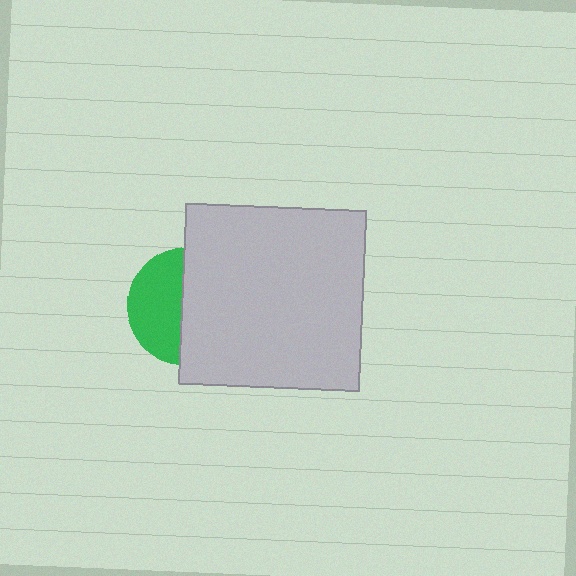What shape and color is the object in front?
The object in front is a light gray square.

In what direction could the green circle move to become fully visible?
The green circle could move left. That would shift it out from behind the light gray square entirely.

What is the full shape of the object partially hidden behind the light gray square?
The partially hidden object is a green circle.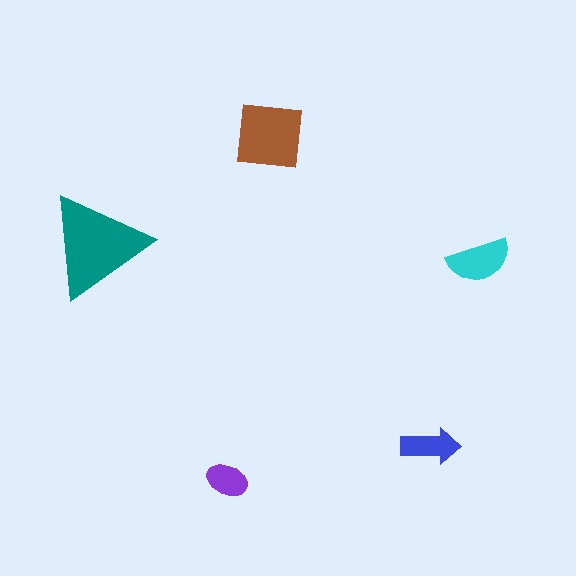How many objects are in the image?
There are 5 objects in the image.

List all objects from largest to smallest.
The teal triangle, the brown square, the cyan semicircle, the blue arrow, the purple ellipse.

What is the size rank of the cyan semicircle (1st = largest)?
3rd.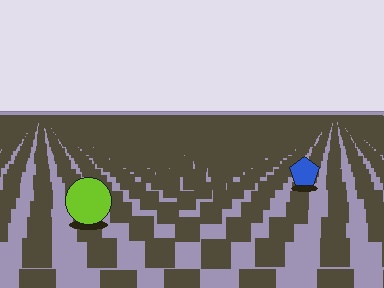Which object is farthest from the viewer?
The blue pentagon is farthest from the viewer. It appears smaller and the ground texture around it is denser.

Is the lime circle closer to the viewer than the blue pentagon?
Yes. The lime circle is closer — you can tell from the texture gradient: the ground texture is coarser near it.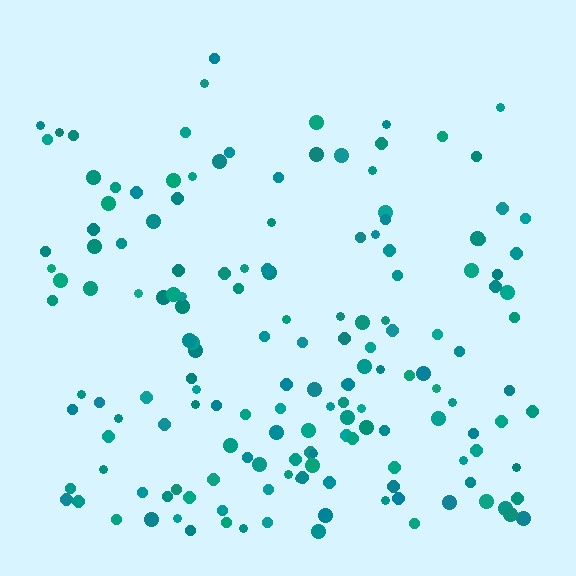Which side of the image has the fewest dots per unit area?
The top.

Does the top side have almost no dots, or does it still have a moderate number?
Still a moderate number, just noticeably fewer than the bottom.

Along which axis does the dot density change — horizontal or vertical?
Vertical.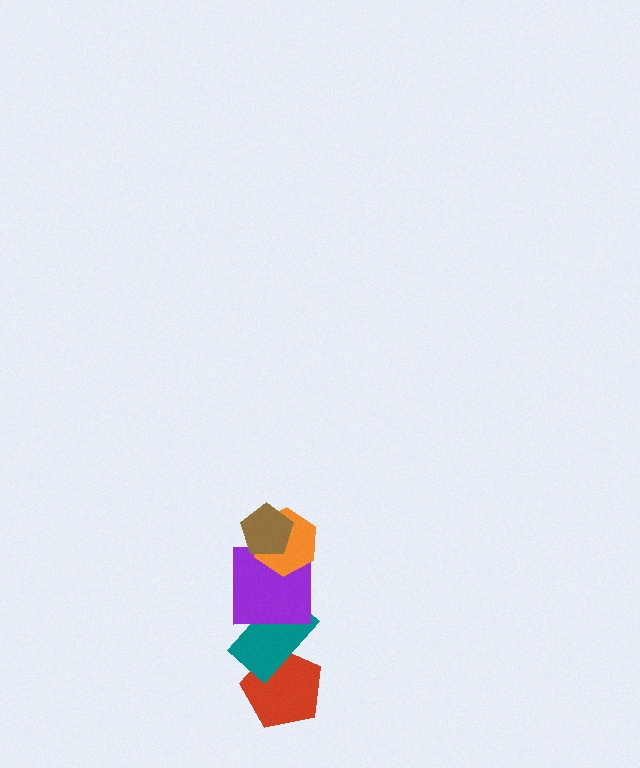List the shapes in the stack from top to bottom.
From top to bottom: the brown pentagon, the orange hexagon, the purple square, the teal rectangle, the red pentagon.